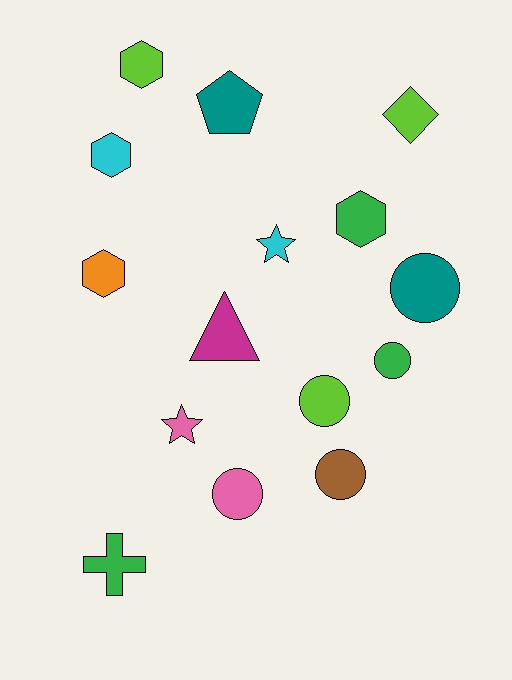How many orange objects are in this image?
There is 1 orange object.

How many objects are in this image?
There are 15 objects.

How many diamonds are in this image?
There is 1 diamond.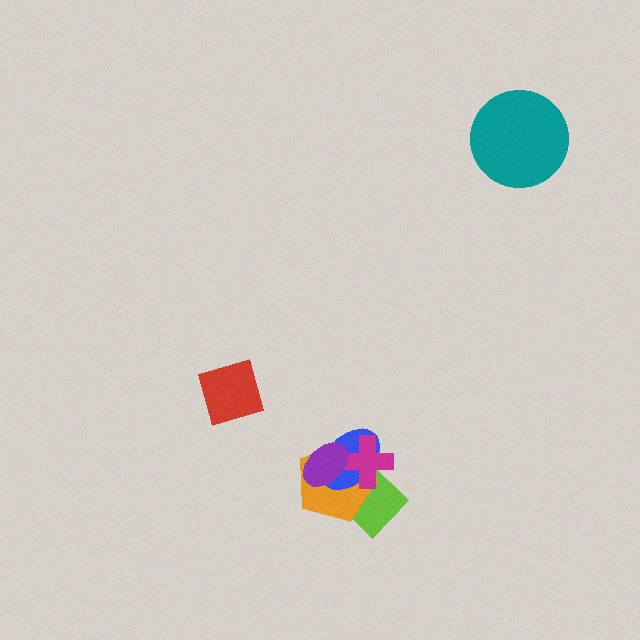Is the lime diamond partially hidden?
Yes, it is partially covered by another shape.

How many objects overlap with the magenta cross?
4 objects overlap with the magenta cross.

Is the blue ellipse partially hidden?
Yes, it is partially covered by another shape.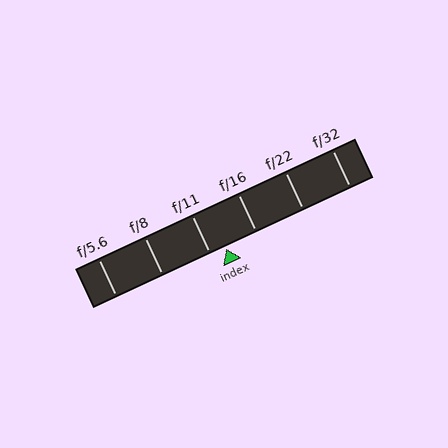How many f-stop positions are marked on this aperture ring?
There are 6 f-stop positions marked.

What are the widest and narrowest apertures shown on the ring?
The widest aperture shown is f/5.6 and the narrowest is f/32.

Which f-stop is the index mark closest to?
The index mark is closest to f/11.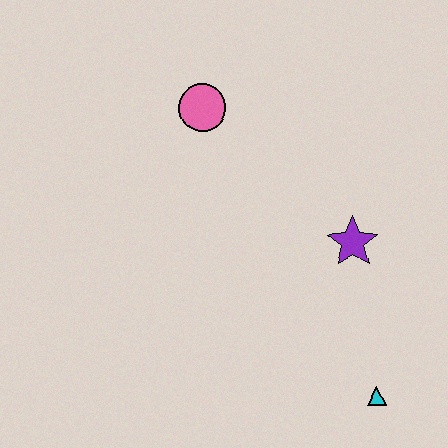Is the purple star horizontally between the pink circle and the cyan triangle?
Yes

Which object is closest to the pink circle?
The purple star is closest to the pink circle.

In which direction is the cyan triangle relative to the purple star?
The cyan triangle is below the purple star.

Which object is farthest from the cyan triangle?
The pink circle is farthest from the cyan triangle.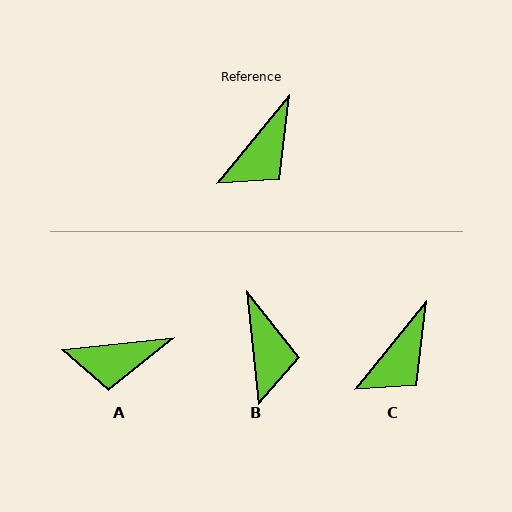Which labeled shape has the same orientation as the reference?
C.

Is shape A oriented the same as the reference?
No, it is off by about 45 degrees.